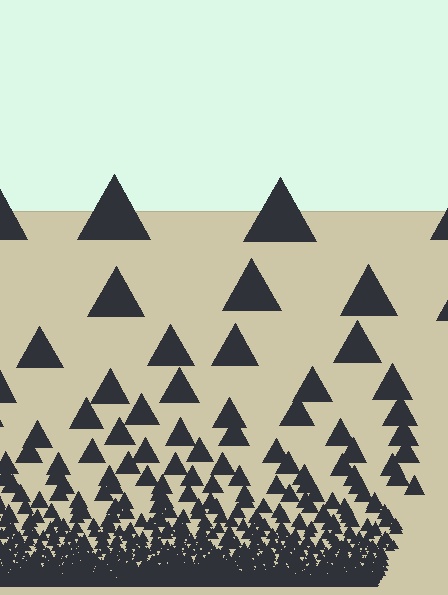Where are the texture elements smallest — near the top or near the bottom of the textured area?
Near the bottom.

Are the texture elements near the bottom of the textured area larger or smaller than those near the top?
Smaller. The gradient is inverted — elements near the bottom are smaller and denser.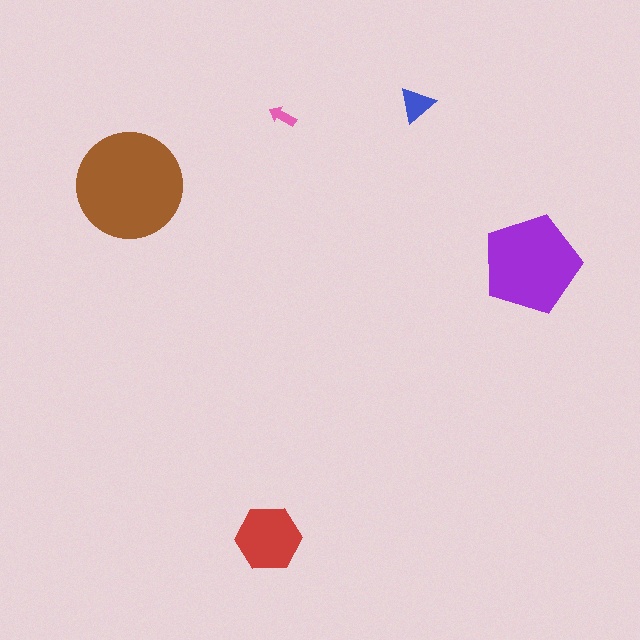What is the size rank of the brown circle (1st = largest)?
1st.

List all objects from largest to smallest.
The brown circle, the purple pentagon, the red hexagon, the blue triangle, the pink arrow.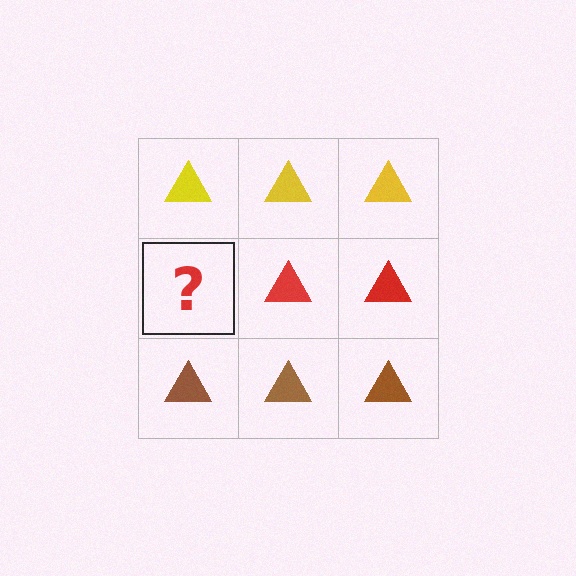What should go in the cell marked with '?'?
The missing cell should contain a red triangle.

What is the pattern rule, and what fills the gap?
The rule is that each row has a consistent color. The gap should be filled with a red triangle.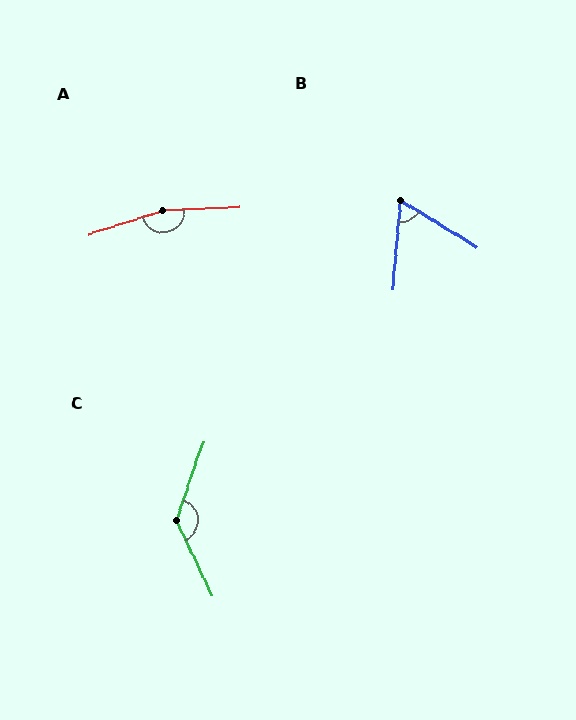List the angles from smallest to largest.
B (63°), C (135°), A (165°).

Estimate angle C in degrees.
Approximately 135 degrees.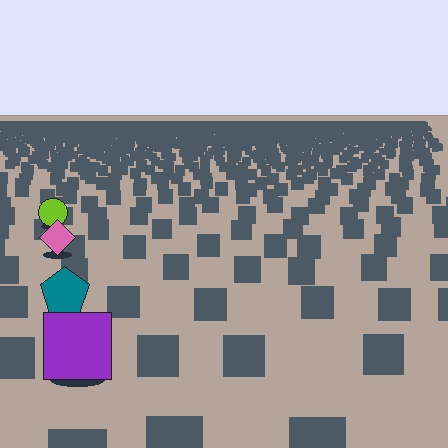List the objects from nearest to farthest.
From nearest to farthest: the purple square, the teal pentagon, the pink diamond, the lime circle.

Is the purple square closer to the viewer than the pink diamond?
Yes. The purple square is closer — you can tell from the texture gradient: the ground texture is coarser near it.